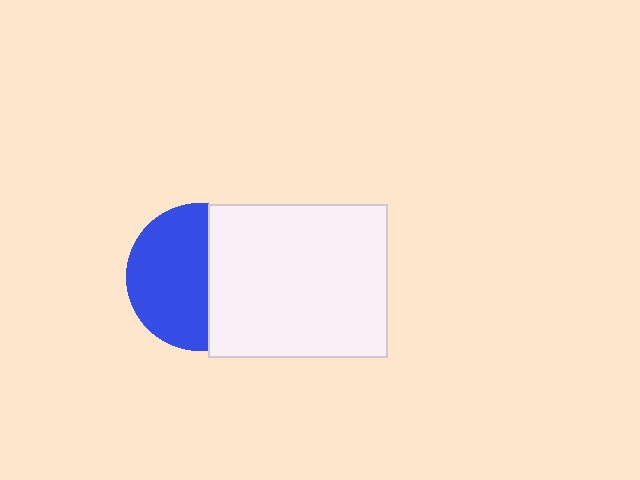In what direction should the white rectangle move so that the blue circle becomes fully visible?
The white rectangle should move right. That is the shortest direction to clear the overlap and leave the blue circle fully visible.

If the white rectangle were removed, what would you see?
You would see the complete blue circle.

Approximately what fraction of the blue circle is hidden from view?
Roughly 43% of the blue circle is hidden behind the white rectangle.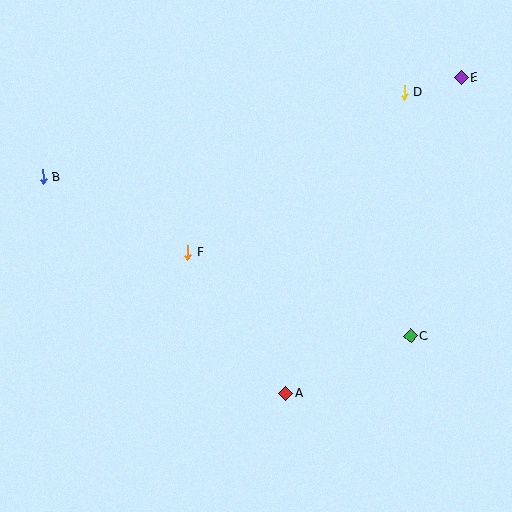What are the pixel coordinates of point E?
Point E is at (461, 77).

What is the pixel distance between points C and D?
The distance between C and D is 244 pixels.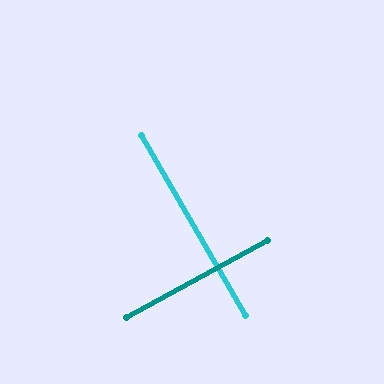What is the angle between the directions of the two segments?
Approximately 89 degrees.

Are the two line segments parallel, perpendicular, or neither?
Perpendicular — they meet at approximately 89°.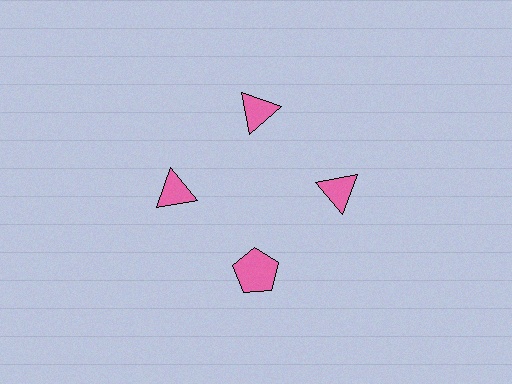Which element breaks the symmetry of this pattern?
The pink pentagon at roughly the 6 o'clock position breaks the symmetry. All other shapes are pink triangles.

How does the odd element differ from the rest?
It has a different shape: pentagon instead of triangle.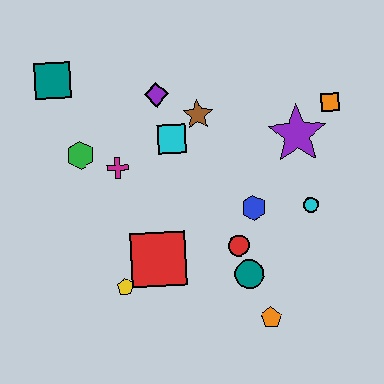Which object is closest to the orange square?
The purple star is closest to the orange square.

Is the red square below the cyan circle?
Yes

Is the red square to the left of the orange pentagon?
Yes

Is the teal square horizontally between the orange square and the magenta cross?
No